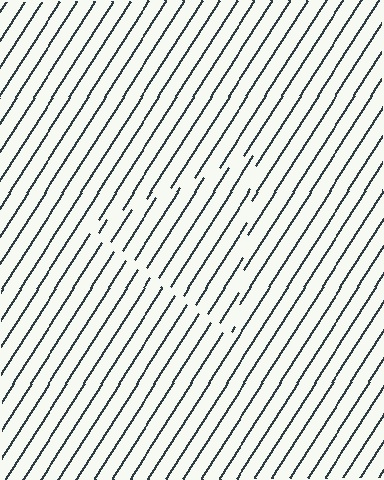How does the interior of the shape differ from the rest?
The interior of the shape contains the same grating, shifted by half a period — the contour is defined by the phase discontinuity where line-ends from the inner and outer gratings abut.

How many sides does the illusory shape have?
3 sides — the line-ends trace a triangle.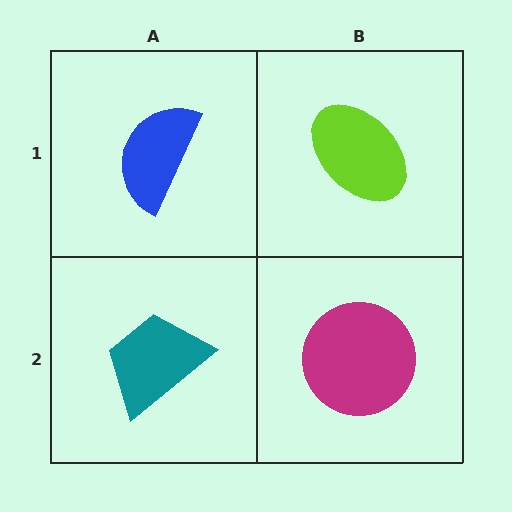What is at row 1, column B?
A lime ellipse.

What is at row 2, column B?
A magenta circle.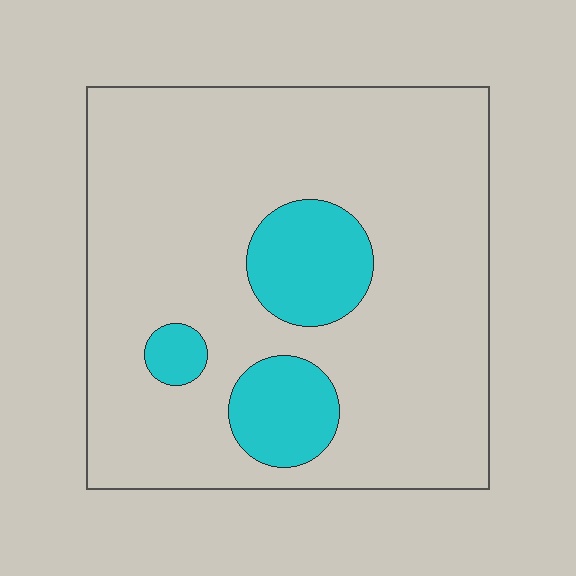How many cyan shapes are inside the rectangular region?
3.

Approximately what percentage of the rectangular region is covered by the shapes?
Approximately 15%.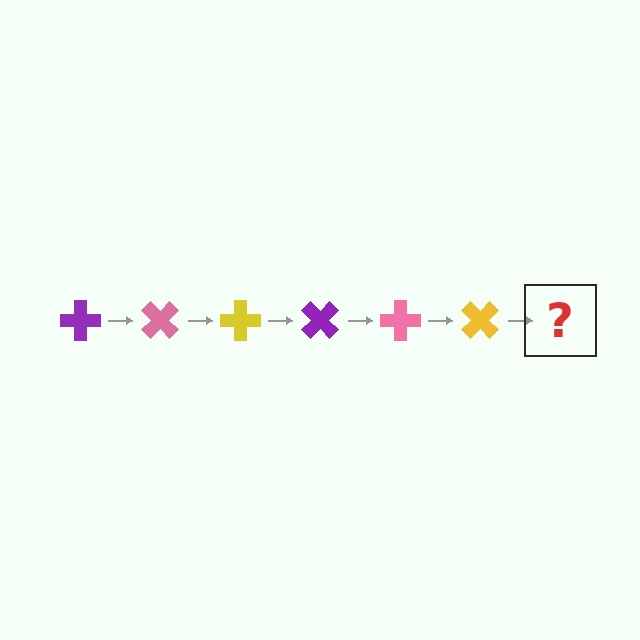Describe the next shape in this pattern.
It should be a purple cross, rotated 270 degrees from the start.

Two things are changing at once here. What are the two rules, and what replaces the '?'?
The two rules are that it rotates 45 degrees each step and the color cycles through purple, pink, and yellow. The '?' should be a purple cross, rotated 270 degrees from the start.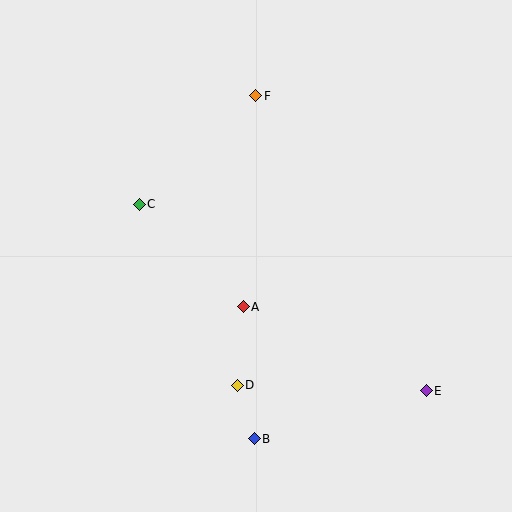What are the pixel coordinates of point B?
Point B is at (254, 439).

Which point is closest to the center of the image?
Point A at (243, 307) is closest to the center.